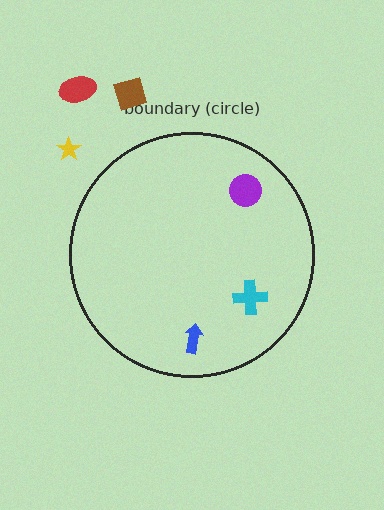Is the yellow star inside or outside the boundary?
Outside.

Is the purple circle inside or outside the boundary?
Inside.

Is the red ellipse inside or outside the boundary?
Outside.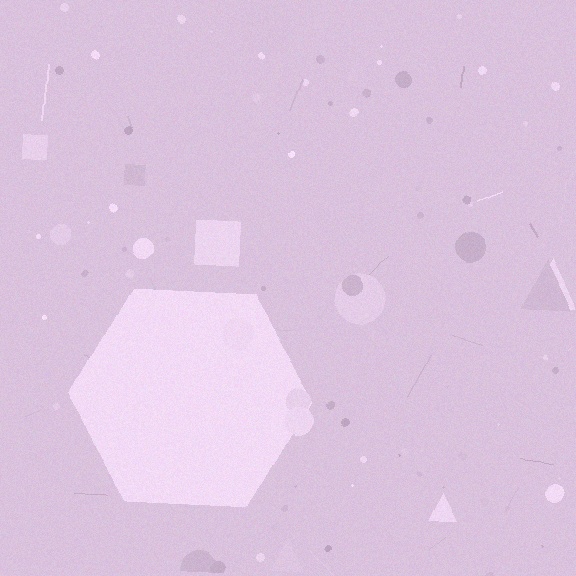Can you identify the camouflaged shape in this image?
The camouflaged shape is a hexagon.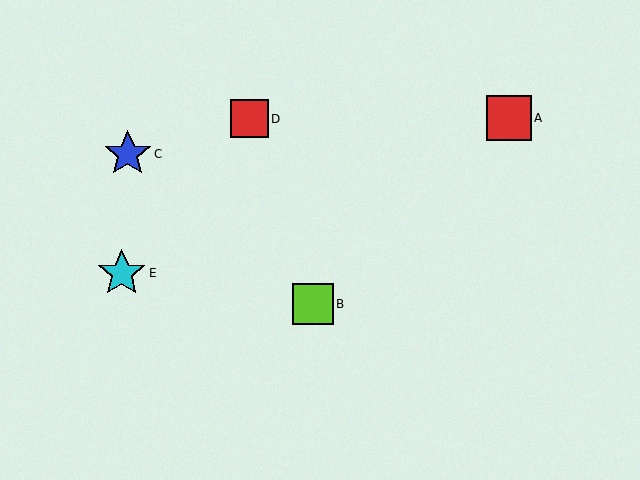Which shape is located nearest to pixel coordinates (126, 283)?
The cyan star (labeled E) at (122, 273) is nearest to that location.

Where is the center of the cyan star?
The center of the cyan star is at (122, 273).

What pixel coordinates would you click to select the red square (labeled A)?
Click at (509, 118) to select the red square A.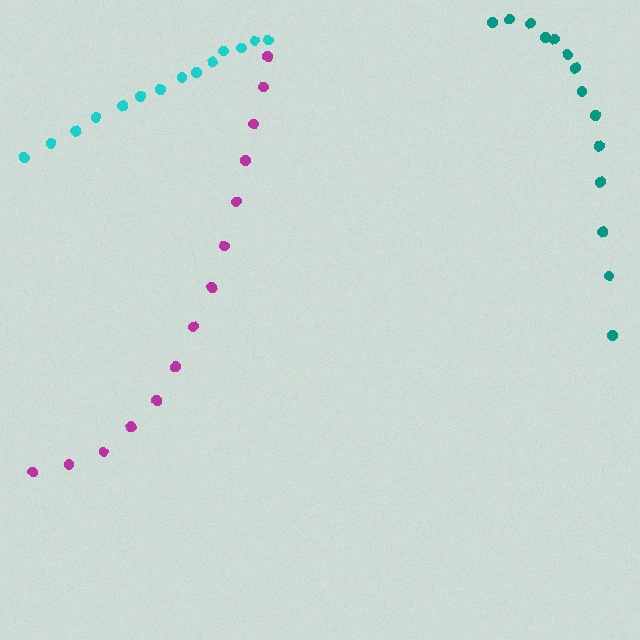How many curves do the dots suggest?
There are 3 distinct paths.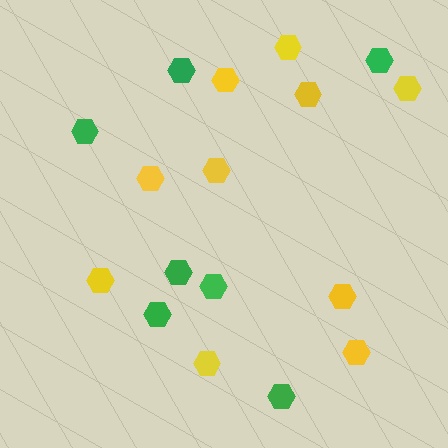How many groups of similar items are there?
There are 2 groups: one group of yellow hexagons (10) and one group of green hexagons (7).